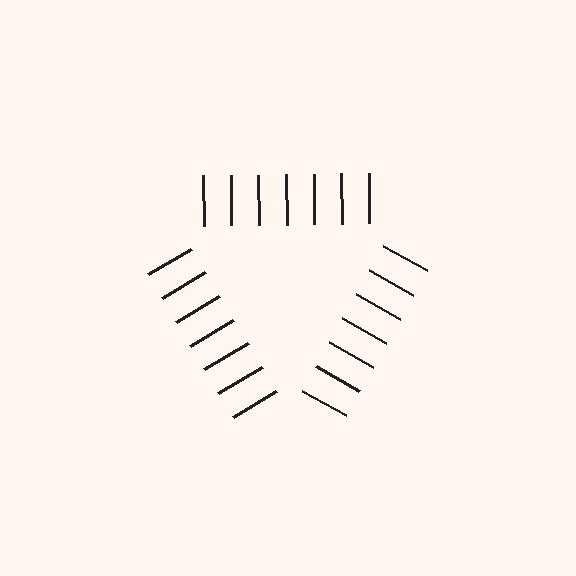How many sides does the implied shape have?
3 sides — the line-ends trace a triangle.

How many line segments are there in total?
21 — 7 along each of the 3 edges.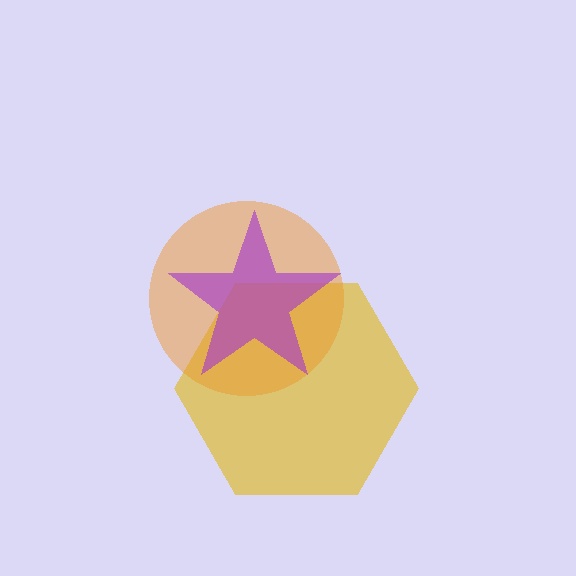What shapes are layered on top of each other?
The layered shapes are: a yellow hexagon, an orange circle, a purple star.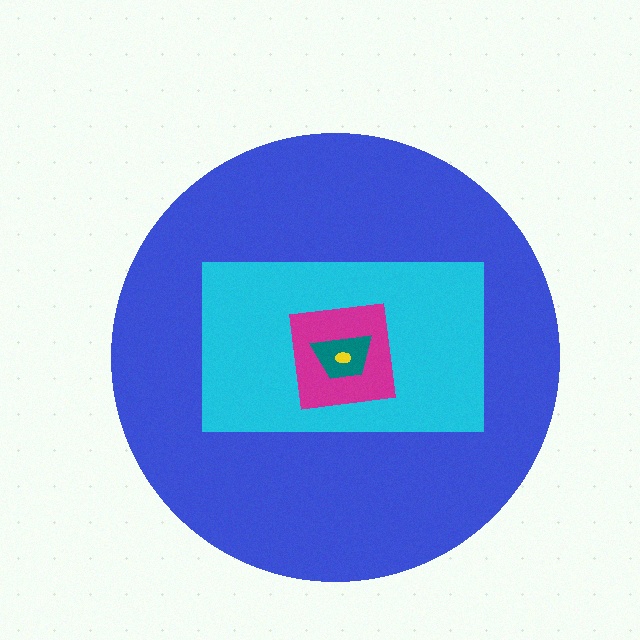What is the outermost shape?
The blue circle.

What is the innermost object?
The yellow ellipse.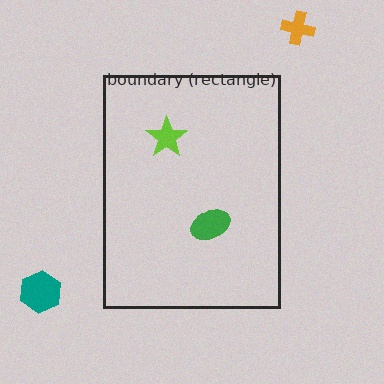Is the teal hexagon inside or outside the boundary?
Outside.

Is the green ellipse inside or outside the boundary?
Inside.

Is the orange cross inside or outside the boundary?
Outside.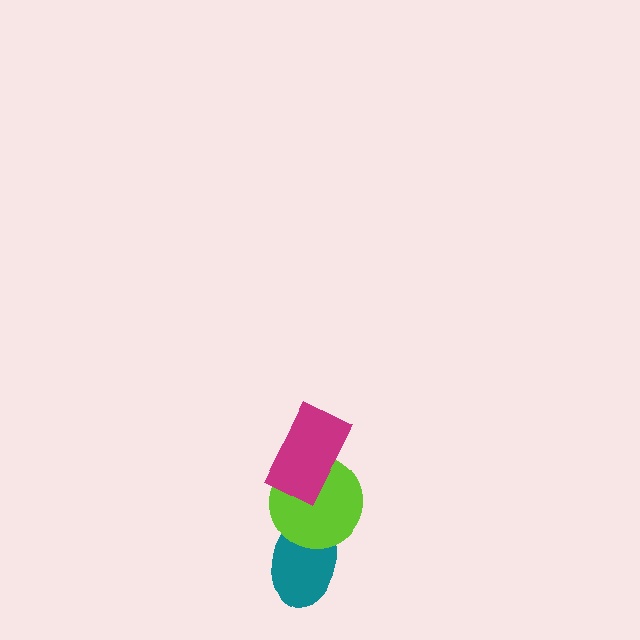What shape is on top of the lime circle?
The magenta rectangle is on top of the lime circle.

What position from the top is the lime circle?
The lime circle is 2nd from the top.